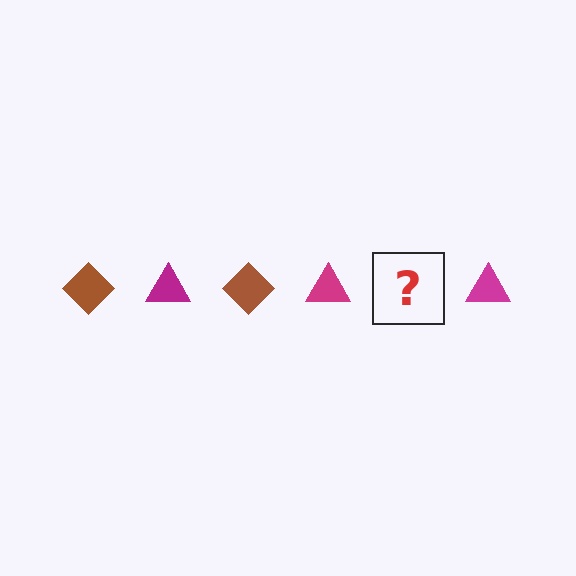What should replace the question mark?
The question mark should be replaced with a brown diamond.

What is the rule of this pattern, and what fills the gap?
The rule is that the pattern alternates between brown diamond and magenta triangle. The gap should be filled with a brown diamond.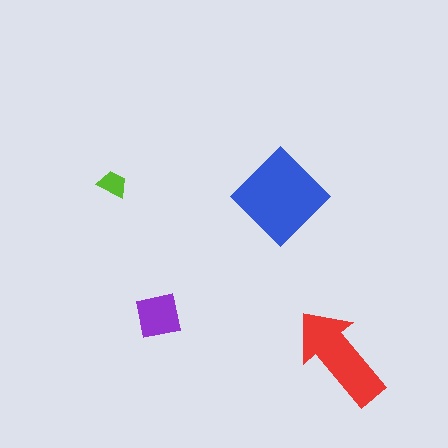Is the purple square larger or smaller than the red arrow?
Smaller.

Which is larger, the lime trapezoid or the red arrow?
The red arrow.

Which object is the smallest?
The lime trapezoid.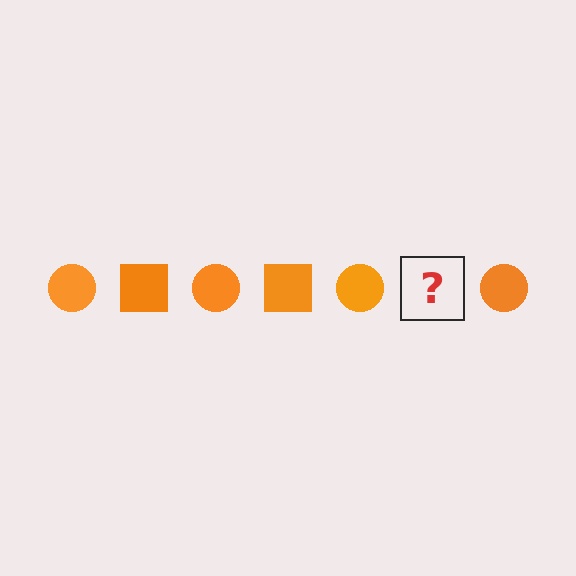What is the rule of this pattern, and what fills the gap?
The rule is that the pattern cycles through circle, square shapes in orange. The gap should be filled with an orange square.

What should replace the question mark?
The question mark should be replaced with an orange square.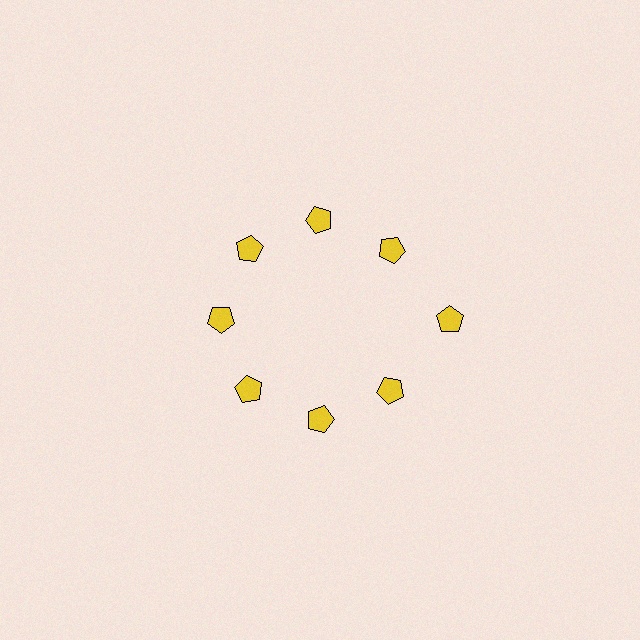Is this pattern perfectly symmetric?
No. The 8 yellow pentagons are arranged in a ring, but one element near the 3 o'clock position is pushed outward from the center, breaking the 8-fold rotational symmetry.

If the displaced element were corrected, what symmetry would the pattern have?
It would have 8-fold rotational symmetry — the pattern would map onto itself every 45 degrees.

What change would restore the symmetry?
The symmetry would be restored by moving it inward, back onto the ring so that all 8 pentagons sit at equal angles and equal distance from the center.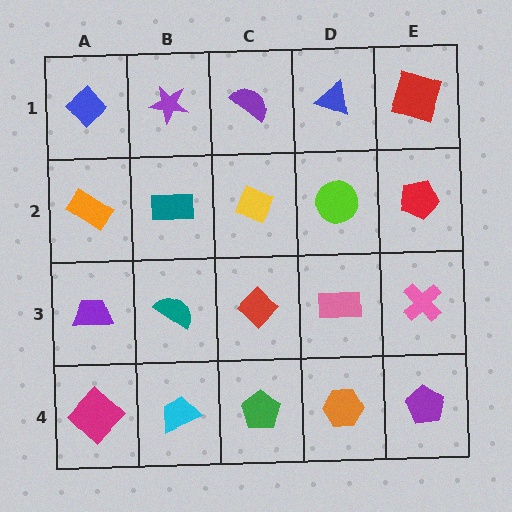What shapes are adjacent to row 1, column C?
A yellow diamond (row 2, column C), a purple star (row 1, column B), a blue triangle (row 1, column D).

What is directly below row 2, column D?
A pink rectangle.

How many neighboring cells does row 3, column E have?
3.